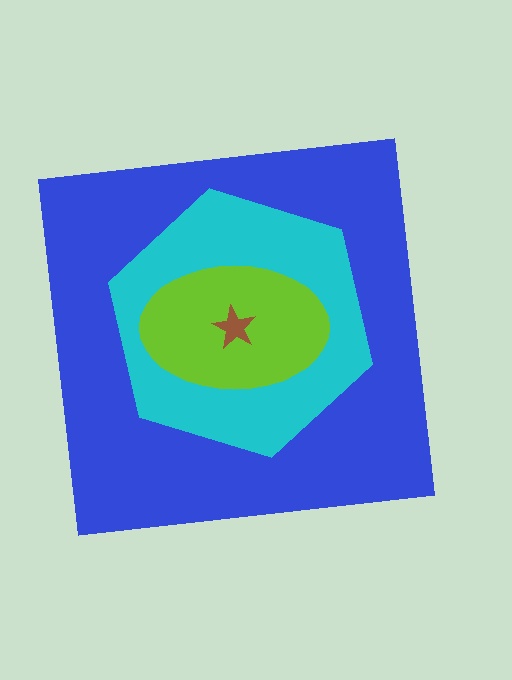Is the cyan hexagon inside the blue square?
Yes.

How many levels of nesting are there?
4.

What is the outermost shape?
The blue square.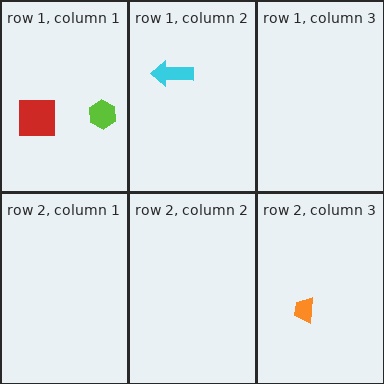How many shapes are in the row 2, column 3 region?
1.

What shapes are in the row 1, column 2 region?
The cyan arrow.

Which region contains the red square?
The row 1, column 1 region.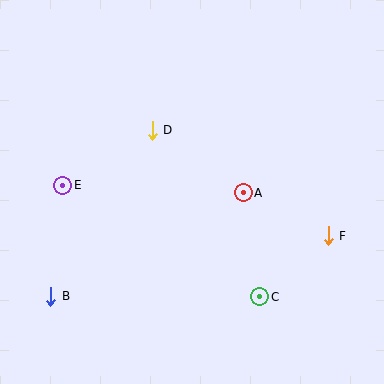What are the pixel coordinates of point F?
Point F is at (328, 236).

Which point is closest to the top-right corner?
Point A is closest to the top-right corner.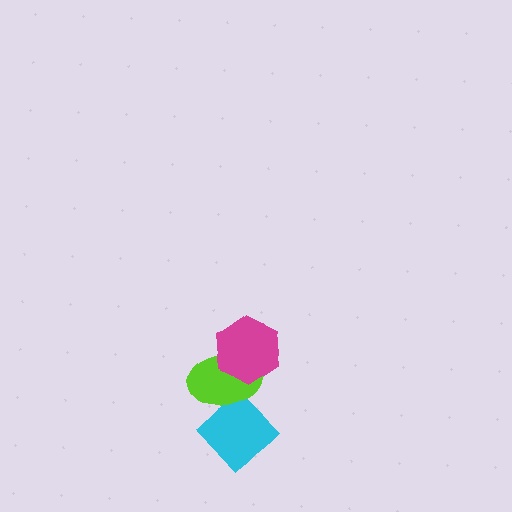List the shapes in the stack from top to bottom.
From top to bottom: the magenta hexagon, the lime ellipse, the cyan diamond.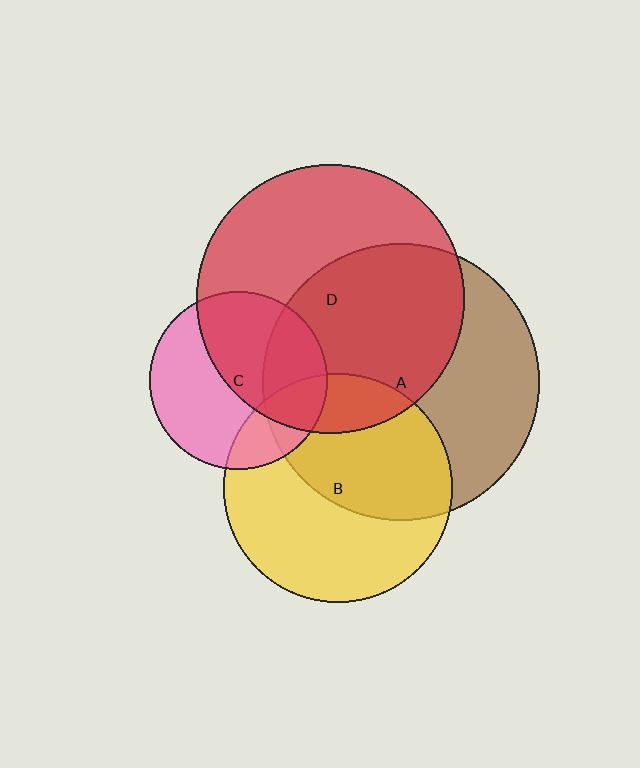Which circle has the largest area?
Circle A (brown).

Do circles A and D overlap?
Yes.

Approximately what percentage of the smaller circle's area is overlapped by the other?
Approximately 50%.